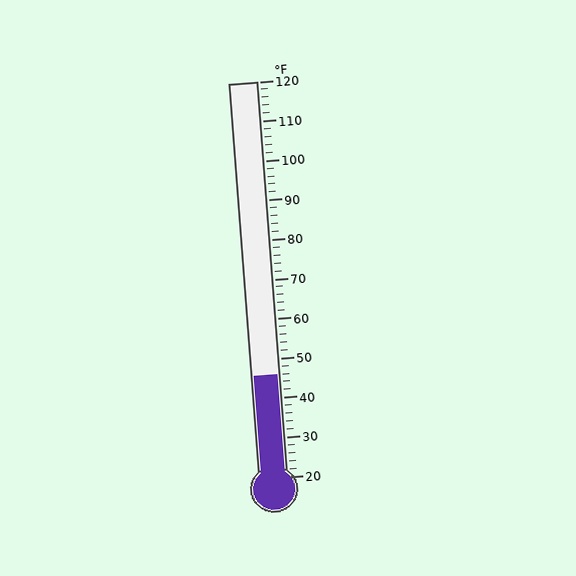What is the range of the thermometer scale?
The thermometer scale ranges from 20°F to 120°F.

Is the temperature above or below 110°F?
The temperature is below 110°F.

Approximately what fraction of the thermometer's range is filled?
The thermometer is filled to approximately 25% of its range.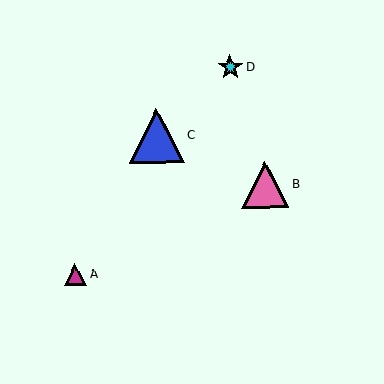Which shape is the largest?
The blue triangle (labeled C) is the largest.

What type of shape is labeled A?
Shape A is a magenta triangle.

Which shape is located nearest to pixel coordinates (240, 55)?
The cyan star (labeled D) at (230, 67) is nearest to that location.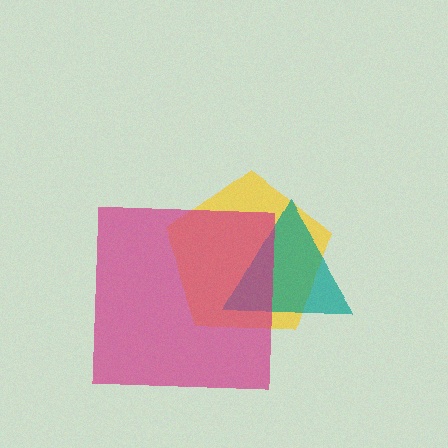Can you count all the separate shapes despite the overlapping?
Yes, there are 3 separate shapes.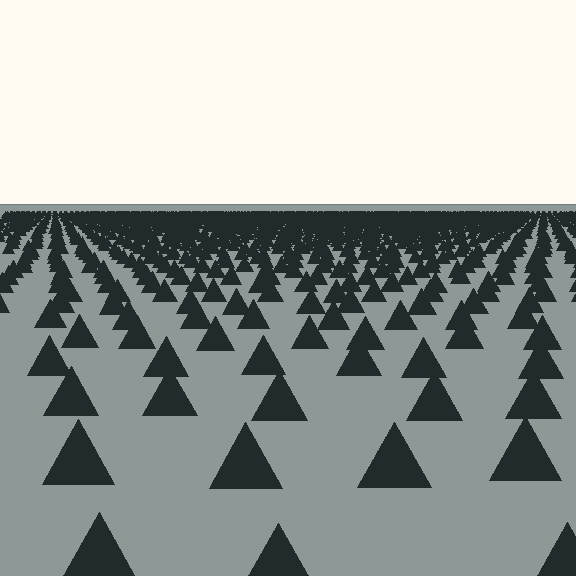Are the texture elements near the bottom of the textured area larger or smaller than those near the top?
Larger. Near the bottom, elements are closer to the viewer and appear at a bigger on-screen size.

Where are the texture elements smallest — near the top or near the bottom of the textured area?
Near the top.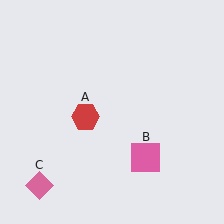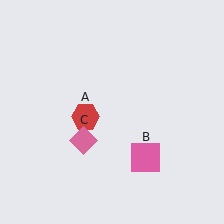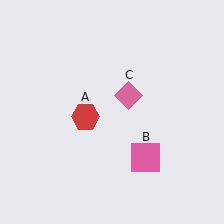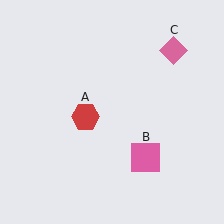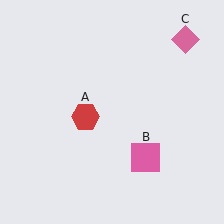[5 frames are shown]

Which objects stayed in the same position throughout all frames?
Red hexagon (object A) and pink square (object B) remained stationary.